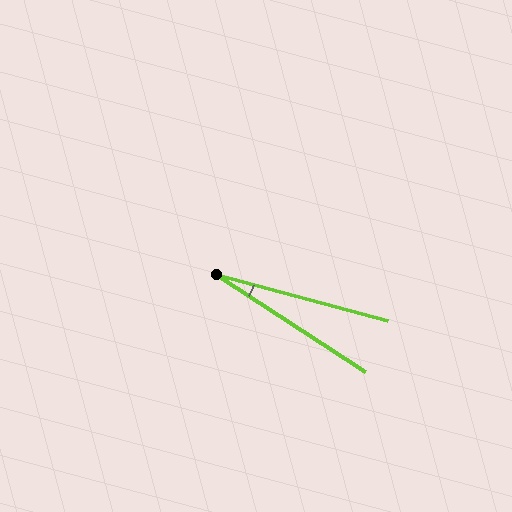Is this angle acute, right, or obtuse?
It is acute.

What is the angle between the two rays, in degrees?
Approximately 18 degrees.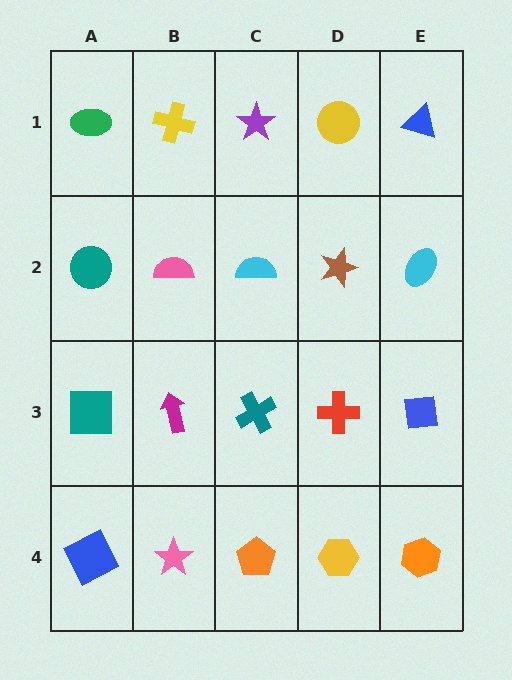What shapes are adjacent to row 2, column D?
A yellow circle (row 1, column D), a red cross (row 3, column D), a cyan semicircle (row 2, column C), a cyan ellipse (row 2, column E).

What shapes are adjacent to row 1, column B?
A pink semicircle (row 2, column B), a green ellipse (row 1, column A), a purple star (row 1, column C).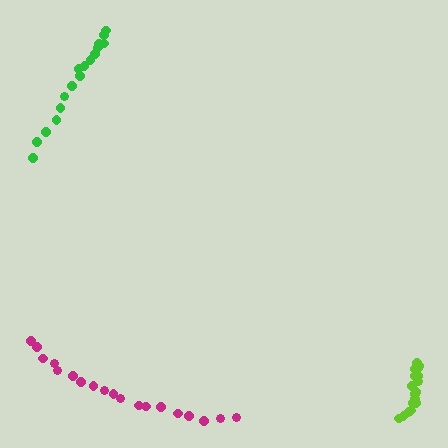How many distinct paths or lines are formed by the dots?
There are 3 distinct paths.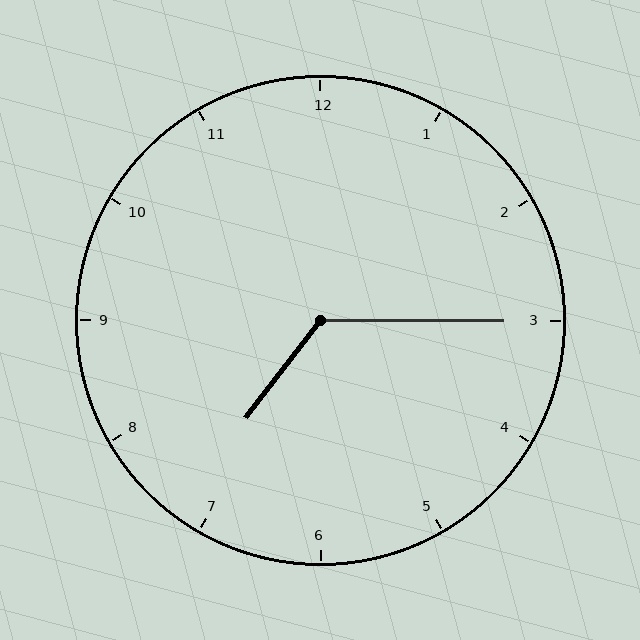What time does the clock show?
7:15.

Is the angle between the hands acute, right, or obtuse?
It is obtuse.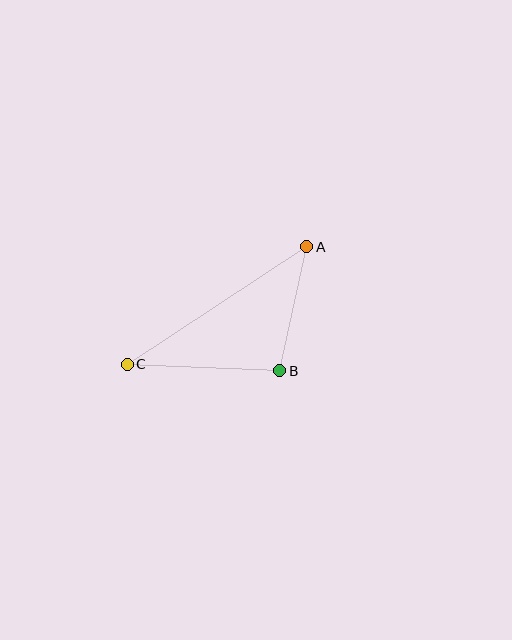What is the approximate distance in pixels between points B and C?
The distance between B and C is approximately 153 pixels.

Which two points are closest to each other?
Points A and B are closest to each other.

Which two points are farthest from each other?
Points A and C are farthest from each other.